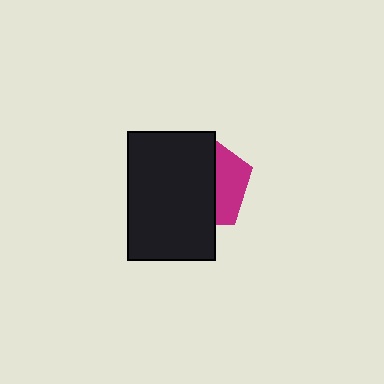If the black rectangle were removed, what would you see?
You would see the complete magenta pentagon.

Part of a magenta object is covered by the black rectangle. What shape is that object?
It is a pentagon.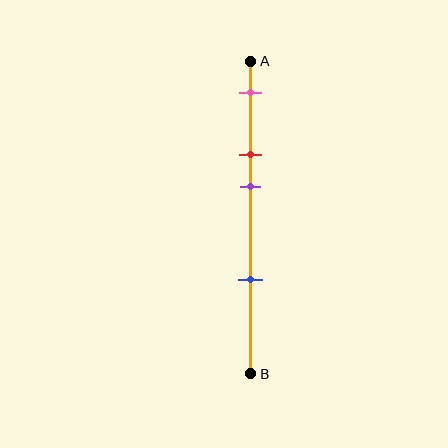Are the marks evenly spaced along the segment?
No, the marks are not evenly spaced.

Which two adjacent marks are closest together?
The red and purple marks are the closest adjacent pair.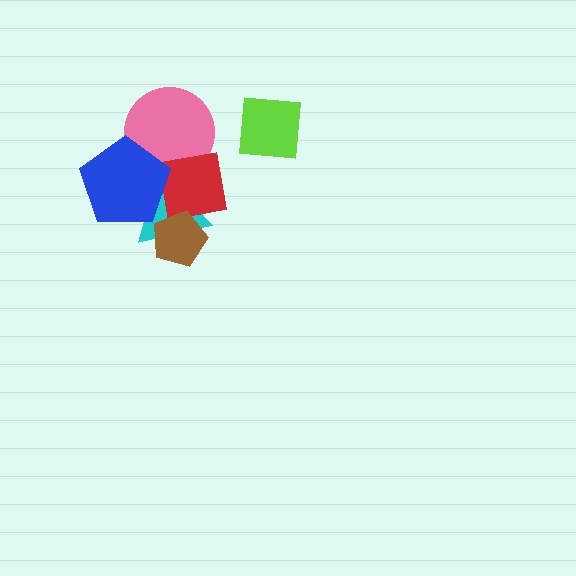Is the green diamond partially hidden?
Yes, it is partially covered by another shape.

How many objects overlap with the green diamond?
4 objects overlap with the green diamond.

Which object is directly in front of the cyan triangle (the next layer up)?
The red square is directly in front of the cyan triangle.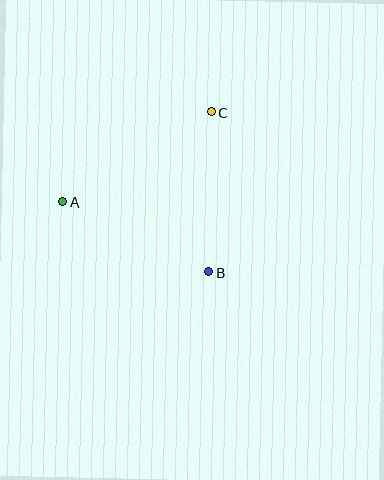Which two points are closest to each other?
Points B and C are closest to each other.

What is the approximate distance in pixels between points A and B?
The distance between A and B is approximately 163 pixels.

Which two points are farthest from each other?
Points A and C are farthest from each other.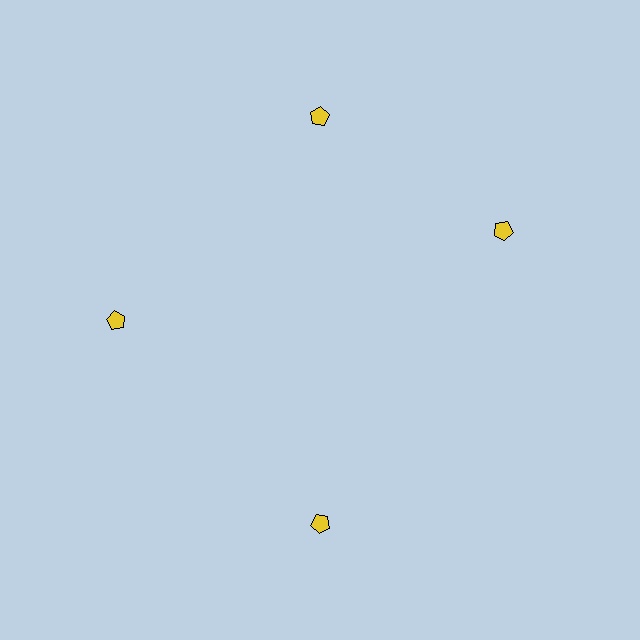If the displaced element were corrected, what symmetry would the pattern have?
It would have 4-fold rotational symmetry — the pattern would map onto itself every 90 degrees.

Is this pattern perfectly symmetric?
No. The 4 yellow pentagons are arranged in a ring, but one element near the 3 o'clock position is rotated out of alignment along the ring, breaking the 4-fold rotational symmetry.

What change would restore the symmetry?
The symmetry would be restored by rotating it back into even spacing with its neighbors so that all 4 pentagons sit at equal angles and equal distance from the center.